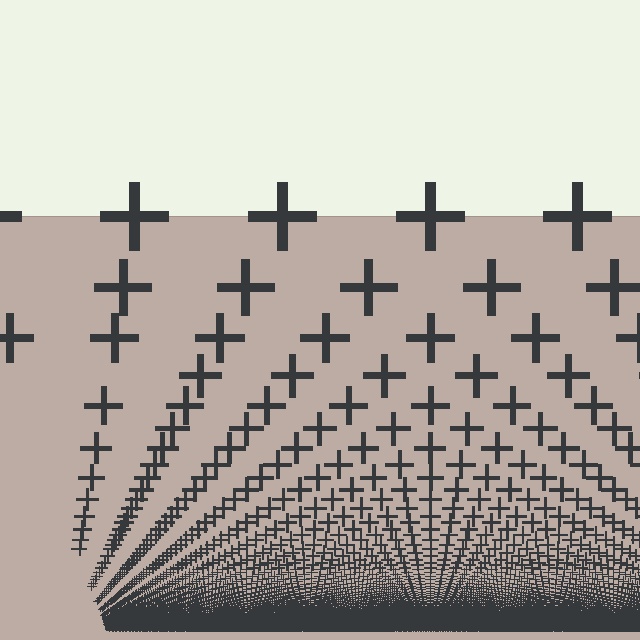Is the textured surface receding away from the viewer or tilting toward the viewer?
The surface appears to tilt toward the viewer. Texture elements get larger and sparser toward the top.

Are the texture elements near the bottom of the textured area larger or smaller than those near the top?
Smaller. The gradient is inverted — elements near the bottom are smaller and denser.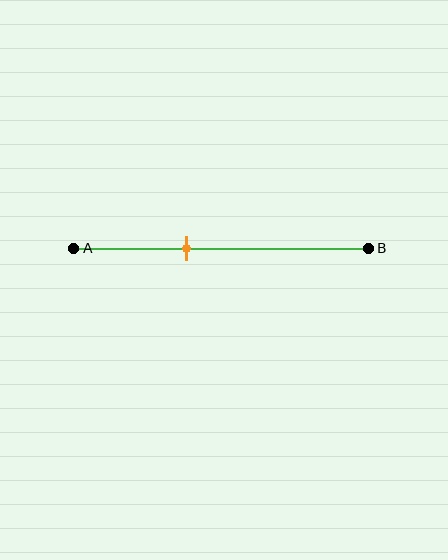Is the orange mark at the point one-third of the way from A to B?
No, the mark is at about 40% from A, not at the 33% one-third point.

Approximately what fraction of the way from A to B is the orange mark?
The orange mark is approximately 40% of the way from A to B.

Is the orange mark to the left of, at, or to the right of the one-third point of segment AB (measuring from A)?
The orange mark is to the right of the one-third point of segment AB.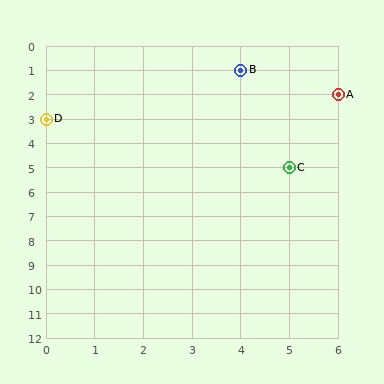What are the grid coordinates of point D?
Point D is at grid coordinates (0, 3).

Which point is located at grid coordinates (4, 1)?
Point B is at (4, 1).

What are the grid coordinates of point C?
Point C is at grid coordinates (5, 5).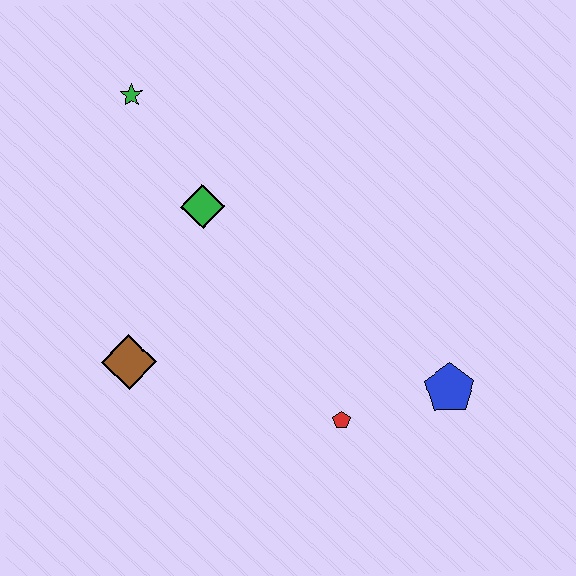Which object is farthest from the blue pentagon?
The green star is farthest from the blue pentagon.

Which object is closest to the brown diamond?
The green diamond is closest to the brown diamond.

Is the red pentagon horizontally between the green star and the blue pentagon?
Yes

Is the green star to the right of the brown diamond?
Yes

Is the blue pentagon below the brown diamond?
Yes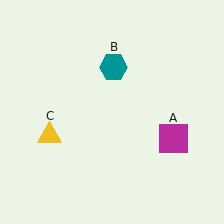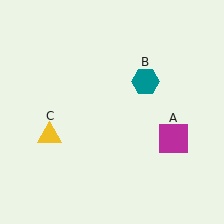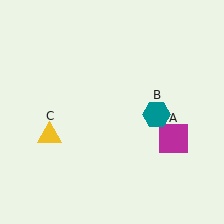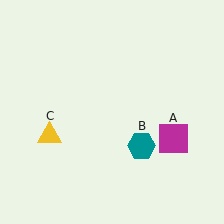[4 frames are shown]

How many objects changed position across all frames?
1 object changed position: teal hexagon (object B).